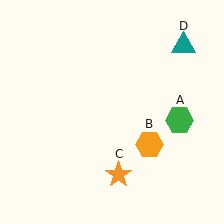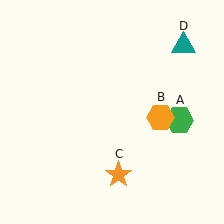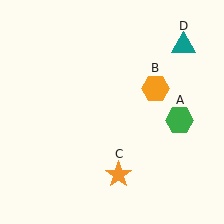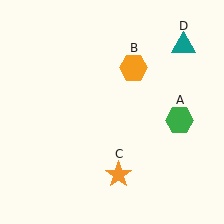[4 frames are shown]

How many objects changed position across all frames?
1 object changed position: orange hexagon (object B).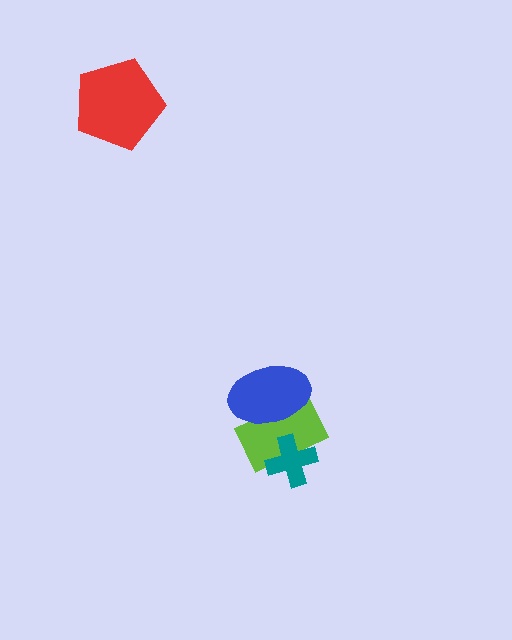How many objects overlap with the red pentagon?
0 objects overlap with the red pentagon.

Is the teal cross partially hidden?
No, no other shape covers it.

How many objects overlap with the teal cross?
1 object overlaps with the teal cross.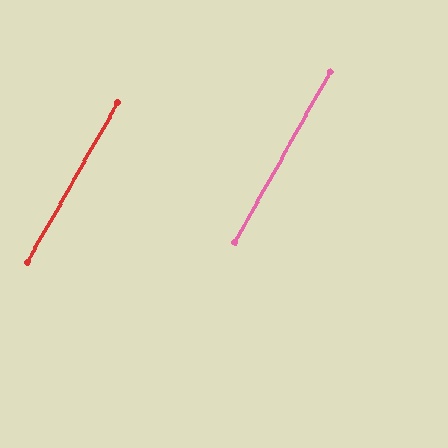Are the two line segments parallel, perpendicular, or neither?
Parallel — their directions differ by only 0.3°.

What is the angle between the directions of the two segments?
Approximately 0 degrees.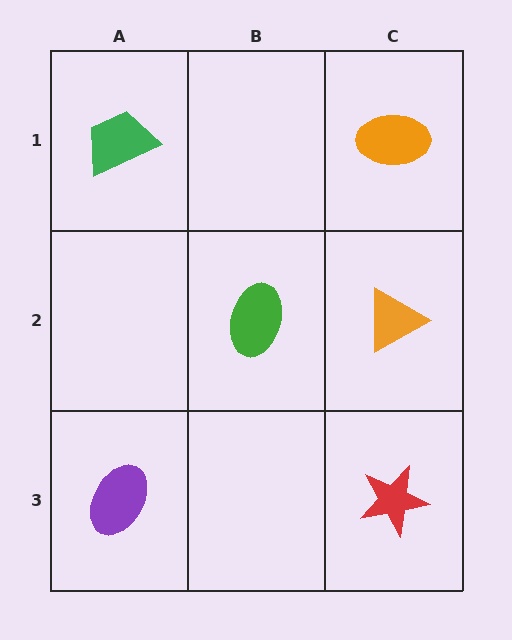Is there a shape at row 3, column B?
No, that cell is empty.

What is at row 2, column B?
A green ellipse.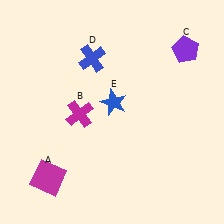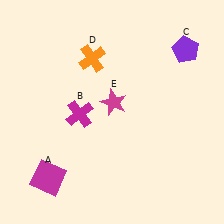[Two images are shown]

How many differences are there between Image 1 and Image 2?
There are 2 differences between the two images.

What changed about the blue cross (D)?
In Image 1, D is blue. In Image 2, it changed to orange.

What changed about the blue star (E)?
In Image 1, E is blue. In Image 2, it changed to magenta.